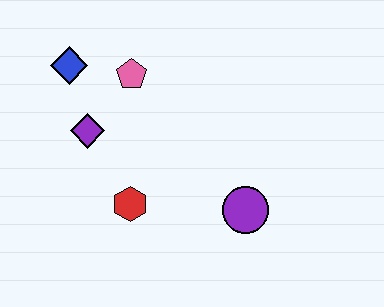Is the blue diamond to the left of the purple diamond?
Yes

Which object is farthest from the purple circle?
The blue diamond is farthest from the purple circle.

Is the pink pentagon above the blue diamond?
No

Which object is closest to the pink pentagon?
The blue diamond is closest to the pink pentagon.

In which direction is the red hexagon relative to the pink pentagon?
The red hexagon is below the pink pentagon.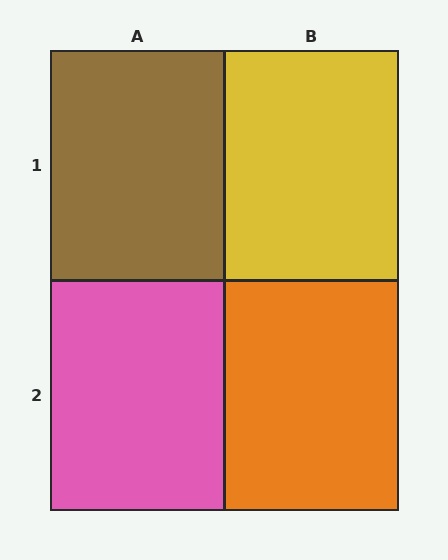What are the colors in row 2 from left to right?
Pink, orange.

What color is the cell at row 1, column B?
Yellow.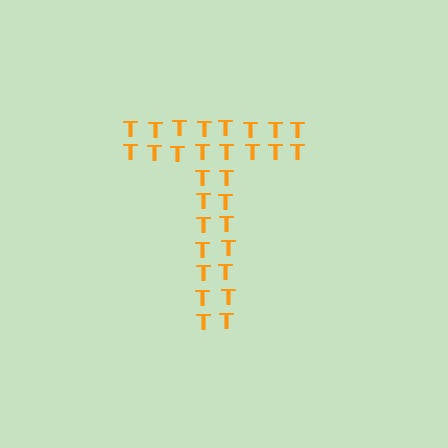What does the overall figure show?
The overall figure shows the letter T.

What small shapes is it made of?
It is made of small letter T's.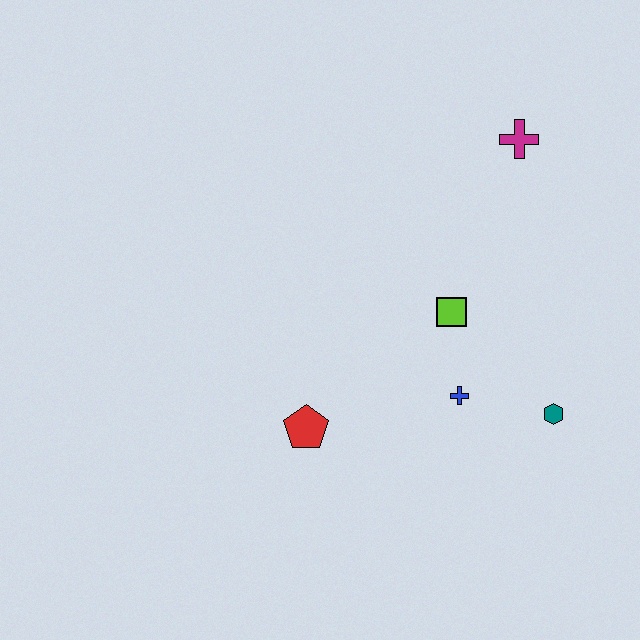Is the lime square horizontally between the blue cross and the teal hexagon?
No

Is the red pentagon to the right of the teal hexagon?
No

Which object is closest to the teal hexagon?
The blue cross is closest to the teal hexagon.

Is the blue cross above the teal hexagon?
Yes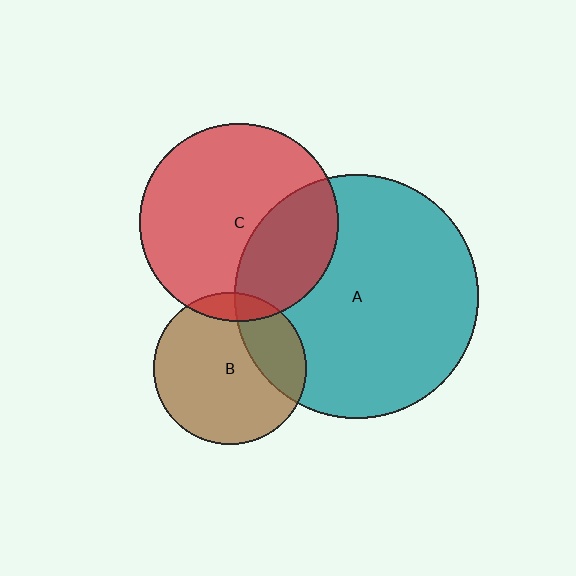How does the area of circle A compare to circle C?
Approximately 1.5 times.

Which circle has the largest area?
Circle A (teal).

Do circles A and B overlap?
Yes.